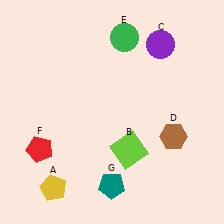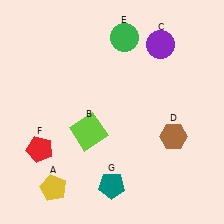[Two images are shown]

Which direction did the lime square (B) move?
The lime square (B) moved left.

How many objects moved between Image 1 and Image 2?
1 object moved between the two images.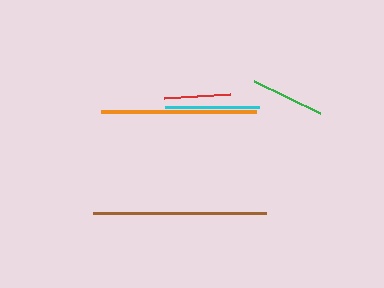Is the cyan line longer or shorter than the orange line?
The orange line is longer than the cyan line.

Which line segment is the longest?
The brown line is the longest at approximately 173 pixels.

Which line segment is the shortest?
The red line is the shortest at approximately 66 pixels.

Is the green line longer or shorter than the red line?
The green line is longer than the red line.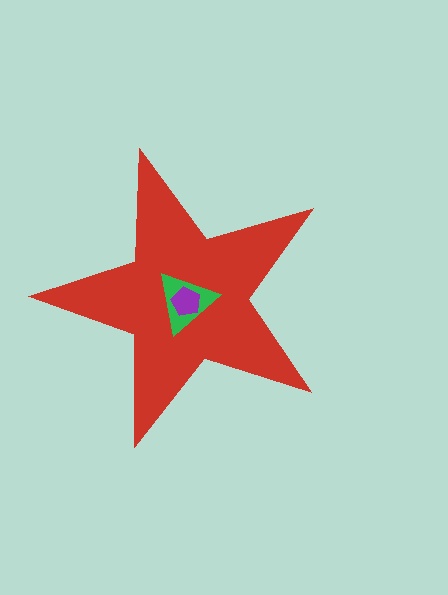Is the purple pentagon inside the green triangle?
Yes.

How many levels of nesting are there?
3.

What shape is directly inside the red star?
The green triangle.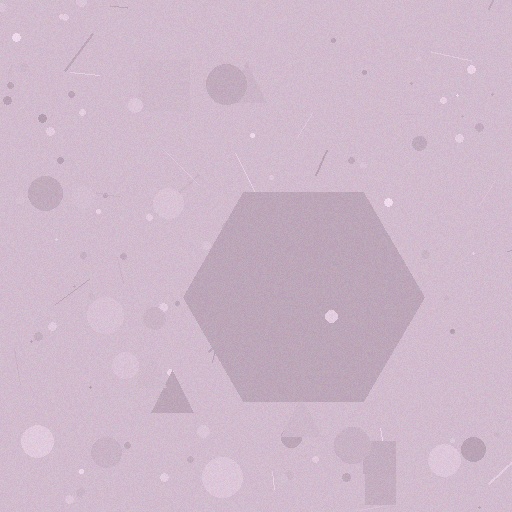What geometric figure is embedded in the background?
A hexagon is embedded in the background.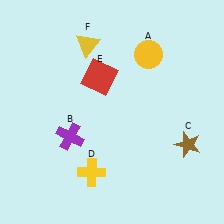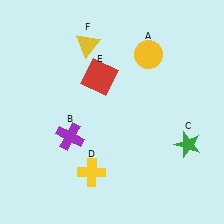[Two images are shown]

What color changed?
The star (C) changed from brown in Image 1 to green in Image 2.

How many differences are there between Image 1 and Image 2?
There is 1 difference between the two images.